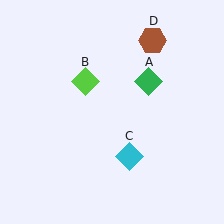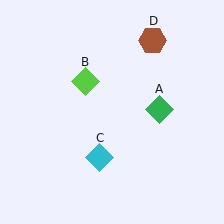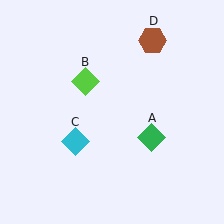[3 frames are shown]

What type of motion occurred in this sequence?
The green diamond (object A), cyan diamond (object C) rotated clockwise around the center of the scene.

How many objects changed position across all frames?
2 objects changed position: green diamond (object A), cyan diamond (object C).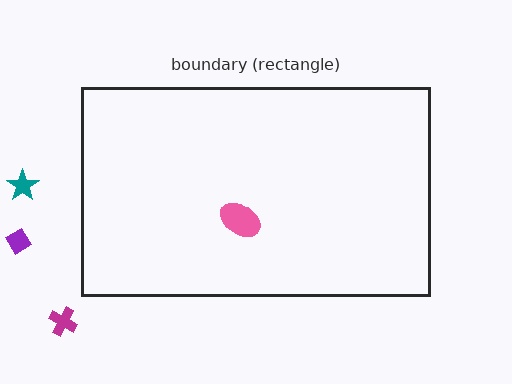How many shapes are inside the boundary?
1 inside, 3 outside.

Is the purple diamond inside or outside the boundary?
Outside.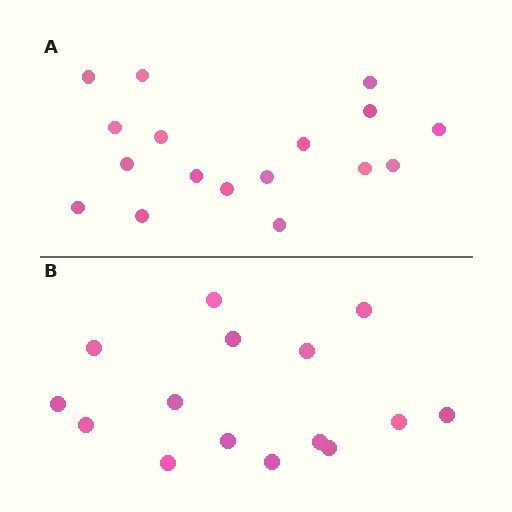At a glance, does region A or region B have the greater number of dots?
Region A (the top region) has more dots.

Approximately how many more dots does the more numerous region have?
Region A has just a few more — roughly 2 or 3 more dots than region B.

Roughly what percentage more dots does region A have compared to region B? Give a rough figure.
About 15% more.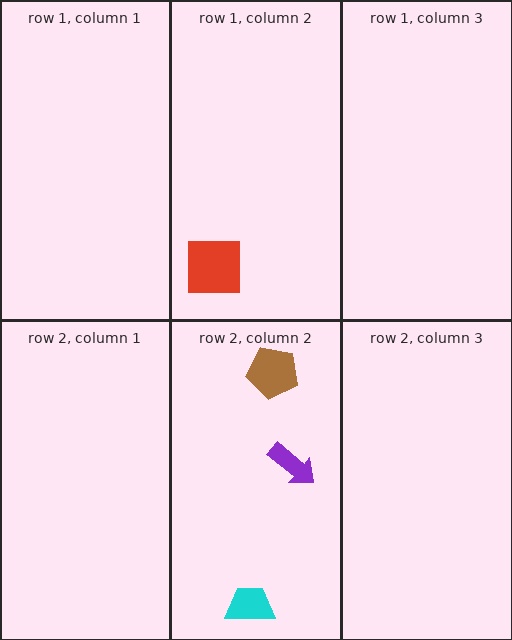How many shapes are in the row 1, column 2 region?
1.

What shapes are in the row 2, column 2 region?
The purple arrow, the cyan trapezoid, the brown pentagon.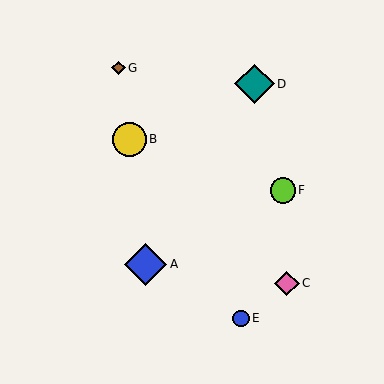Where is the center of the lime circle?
The center of the lime circle is at (283, 190).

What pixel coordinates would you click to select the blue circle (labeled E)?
Click at (241, 318) to select the blue circle E.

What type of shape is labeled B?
Shape B is a yellow circle.